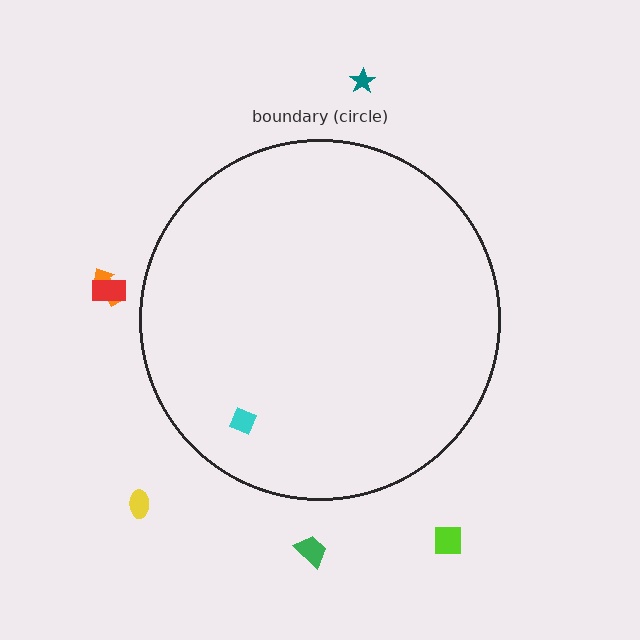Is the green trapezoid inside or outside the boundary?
Outside.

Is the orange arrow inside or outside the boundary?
Outside.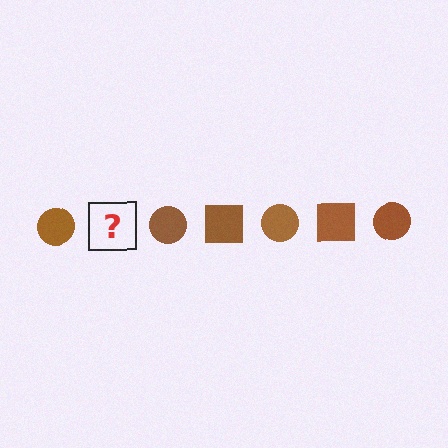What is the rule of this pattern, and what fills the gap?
The rule is that the pattern cycles through circle, square shapes in brown. The gap should be filled with a brown square.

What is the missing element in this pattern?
The missing element is a brown square.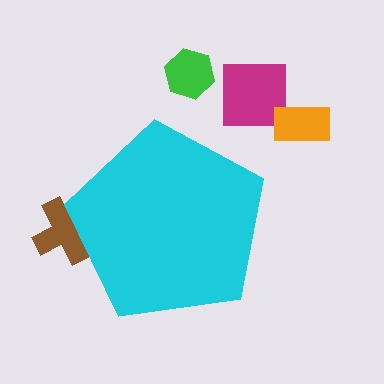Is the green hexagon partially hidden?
No, the green hexagon is fully visible.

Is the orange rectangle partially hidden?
No, the orange rectangle is fully visible.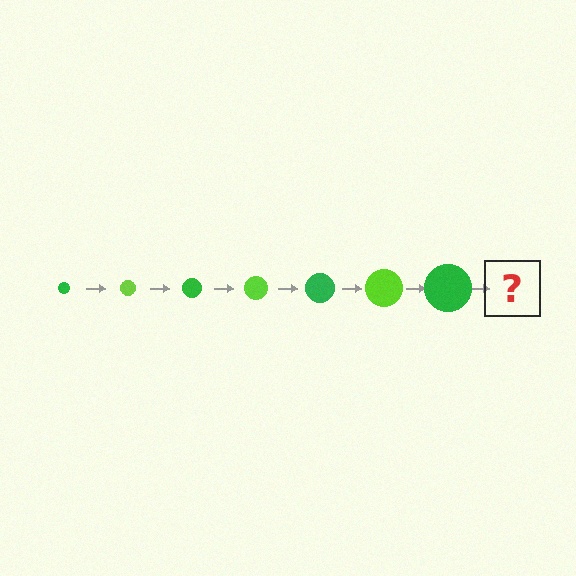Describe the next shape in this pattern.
It should be a lime circle, larger than the previous one.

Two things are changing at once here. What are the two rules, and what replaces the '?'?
The two rules are that the circle grows larger each step and the color cycles through green and lime. The '?' should be a lime circle, larger than the previous one.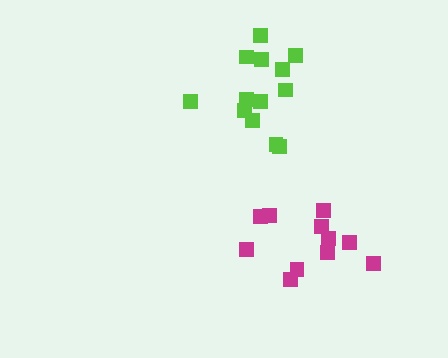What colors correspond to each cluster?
The clusters are colored: lime, magenta.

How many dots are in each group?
Group 1: 13 dots, Group 2: 11 dots (24 total).